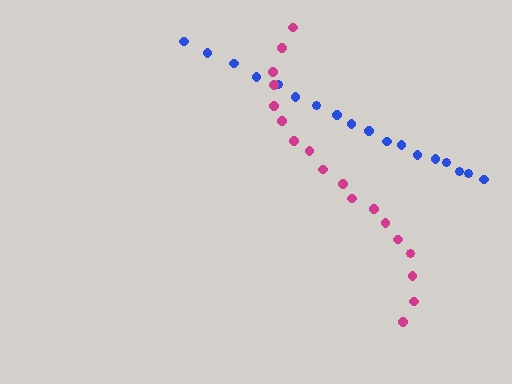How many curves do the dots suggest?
There are 2 distinct paths.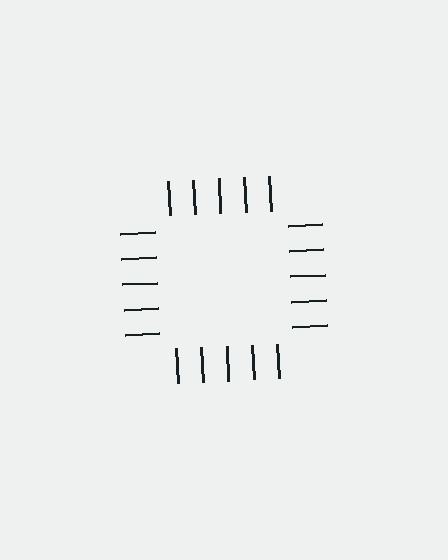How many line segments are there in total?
20 — 5 along each of the 4 edges.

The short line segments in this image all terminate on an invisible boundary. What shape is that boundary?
An illusory square — the line segments terminate on its edges but no continuous stroke is drawn.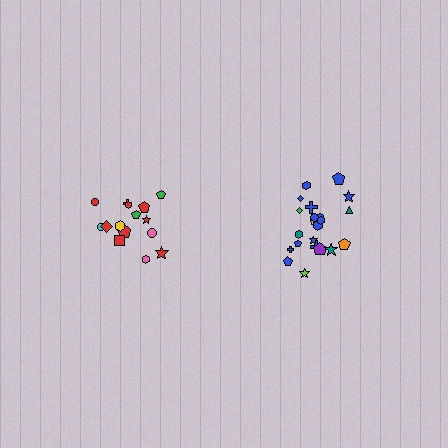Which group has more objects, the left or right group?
The right group.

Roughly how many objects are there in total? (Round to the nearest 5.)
Roughly 35 objects in total.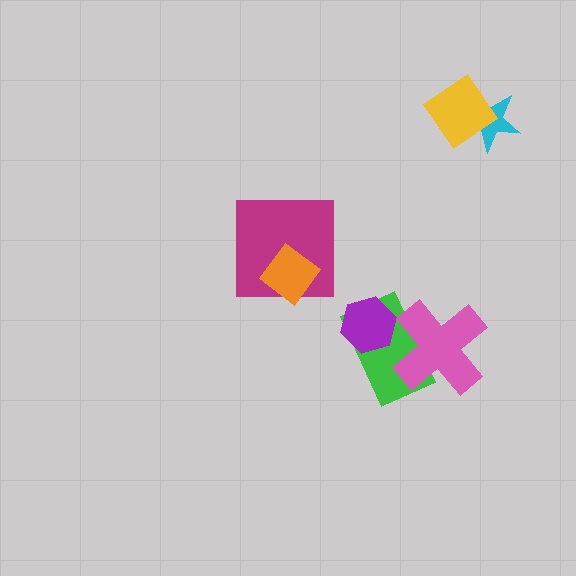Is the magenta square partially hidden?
Yes, it is partially covered by another shape.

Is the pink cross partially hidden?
No, no other shape covers it.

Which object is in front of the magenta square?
The orange diamond is in front of the magenta square.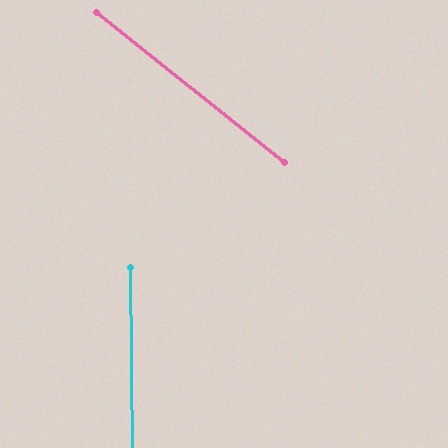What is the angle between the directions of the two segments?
Approximately 51 degrees.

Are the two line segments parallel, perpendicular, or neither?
Neither parallel nor perpendicular — they differ by about 51°.